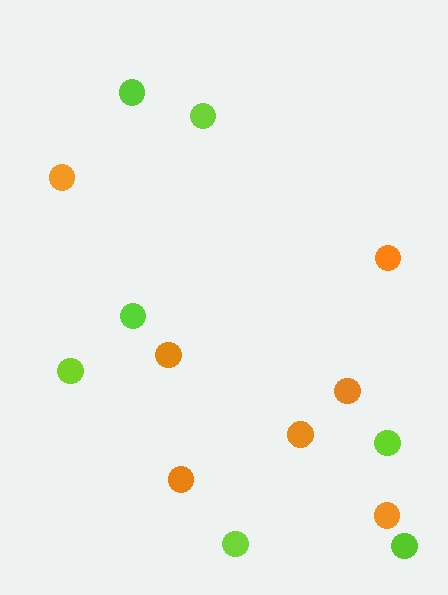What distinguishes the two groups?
There are 2 groups: one group of lime circles (7) and one group of orange circles (7).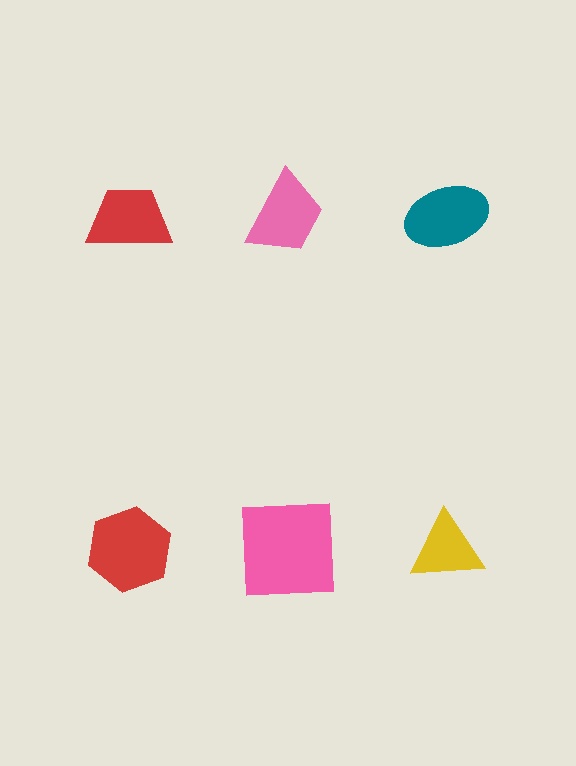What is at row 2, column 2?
A pink square.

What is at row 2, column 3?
A yellow triangle.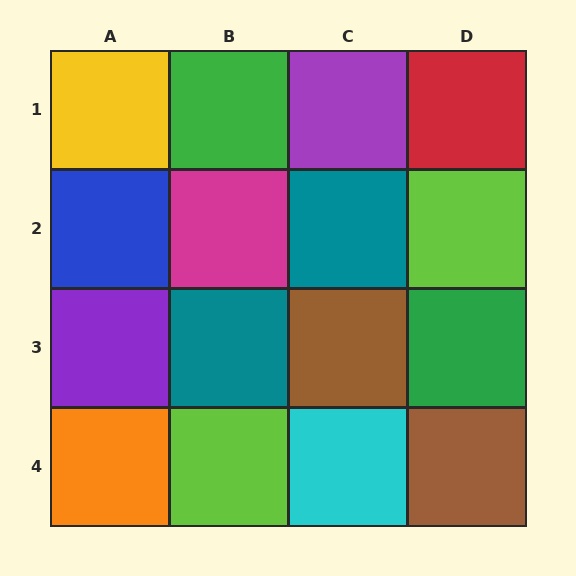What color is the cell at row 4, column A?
Orange.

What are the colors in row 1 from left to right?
Yellow, green, purple, red.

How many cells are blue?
1 cell is blue.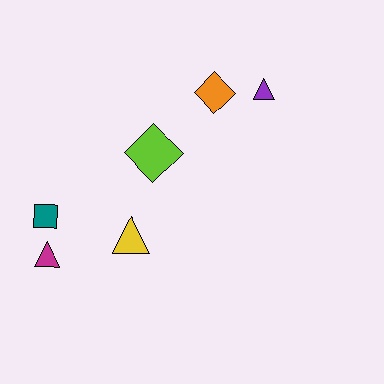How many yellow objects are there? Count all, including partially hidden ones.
There is 1 yellow object.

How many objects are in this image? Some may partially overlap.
There are 6 objects.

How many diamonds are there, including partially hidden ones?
There are 2 diamonds.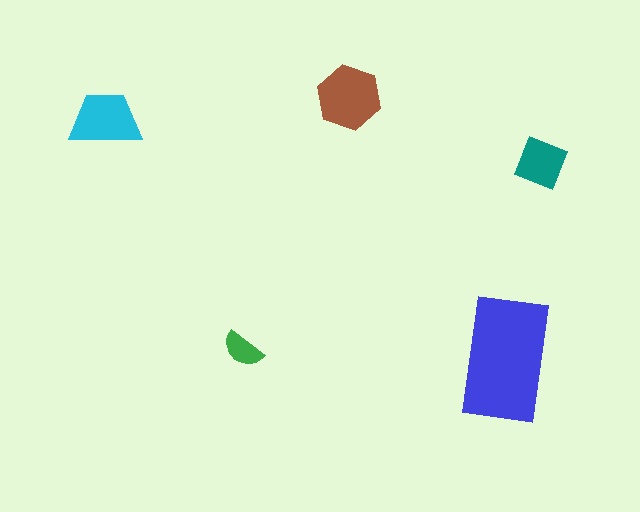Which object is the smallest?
The green semicircle.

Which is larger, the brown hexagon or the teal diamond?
The brown hexagon.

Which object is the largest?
The blue rectangle.